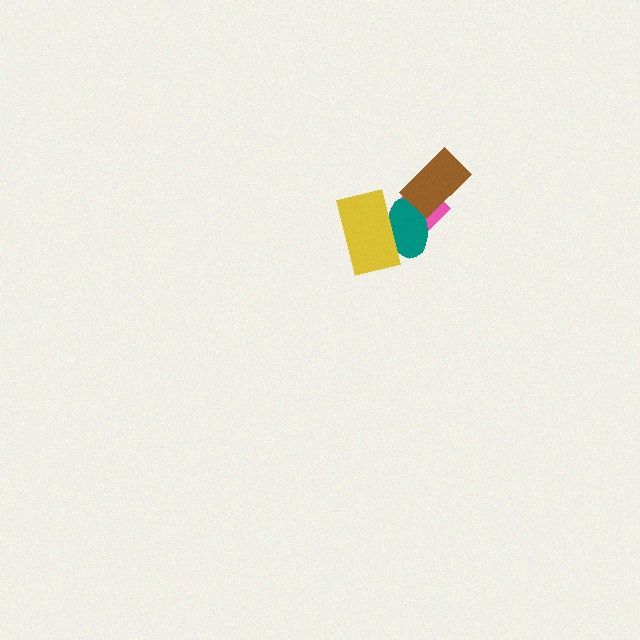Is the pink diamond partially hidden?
Yes, it is partially covered by another shape.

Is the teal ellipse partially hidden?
Yes, it is partially covered by another shape.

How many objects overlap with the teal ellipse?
3 objects overlap with the teal ellipse.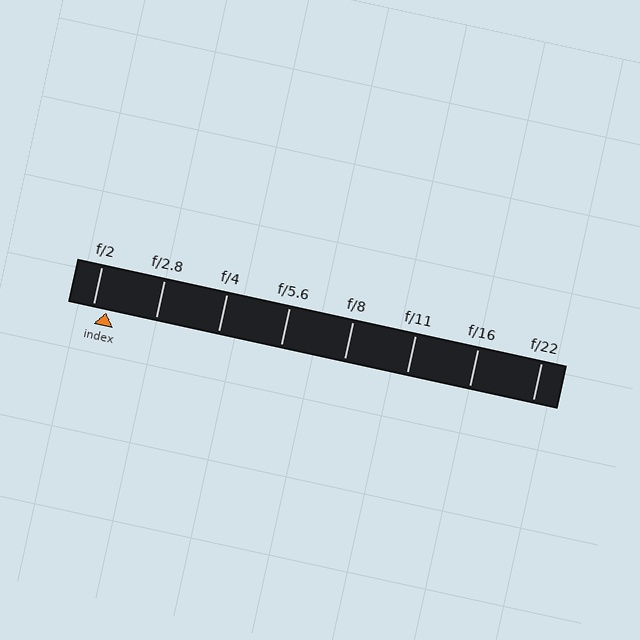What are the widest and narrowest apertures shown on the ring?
The widest aperture shown is f/2 and the narrowest is f/22.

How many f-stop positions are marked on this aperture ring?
There are 8 f-stop positions marked.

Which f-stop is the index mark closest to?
The index mark is closest to f/2.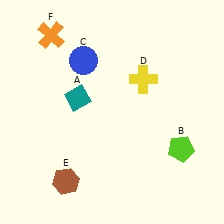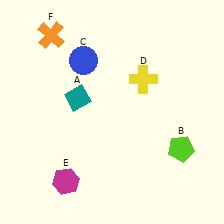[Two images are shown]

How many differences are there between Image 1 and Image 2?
There is 1 difference between the two images.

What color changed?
The hexagon (E) changed from brown in Image 1 to magenta in Image 2.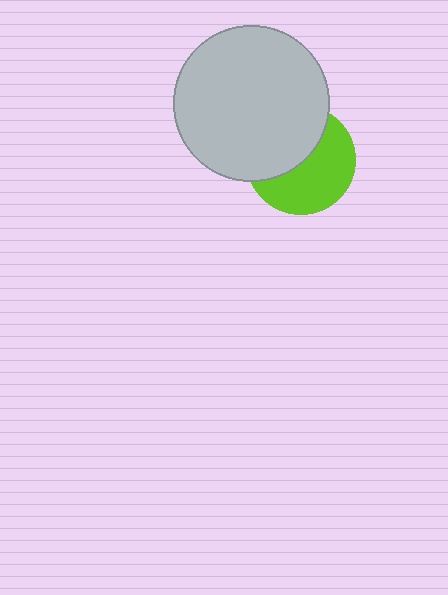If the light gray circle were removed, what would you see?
You would see the complete lime circle.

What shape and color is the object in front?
The object in front is a light gray circle.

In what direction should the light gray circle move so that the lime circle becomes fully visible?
The light gray circle should move toward the upper-left. That is the shortest direction to clear the overlap and leave the lime circle fully visible.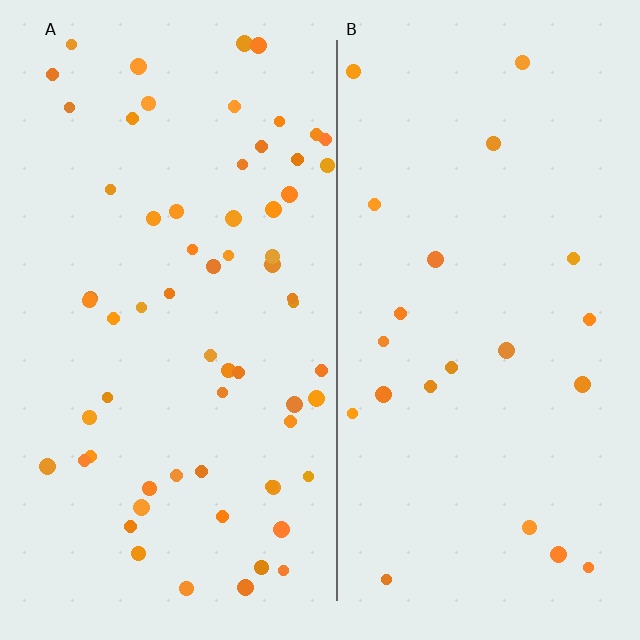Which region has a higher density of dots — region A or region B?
A (the left).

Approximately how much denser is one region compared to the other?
Approximately 2.9× — region A over region B.